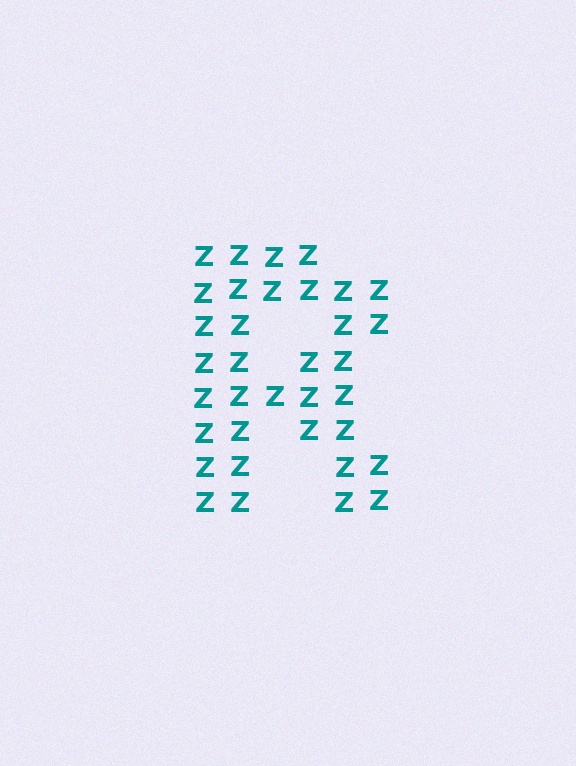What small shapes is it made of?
It is made of small letter Z's.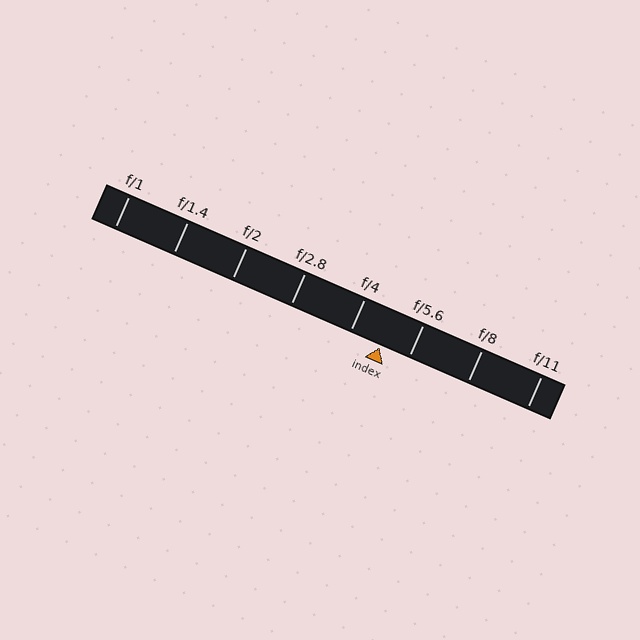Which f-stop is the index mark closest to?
The index mark is closest to f/5.6.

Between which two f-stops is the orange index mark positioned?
The index mark is between f/4 and f/5.6.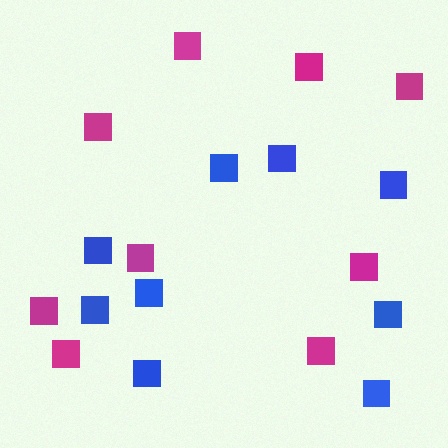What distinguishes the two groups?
There are 2 groups: one group of magenta squares (9) and one group of blue squares (9).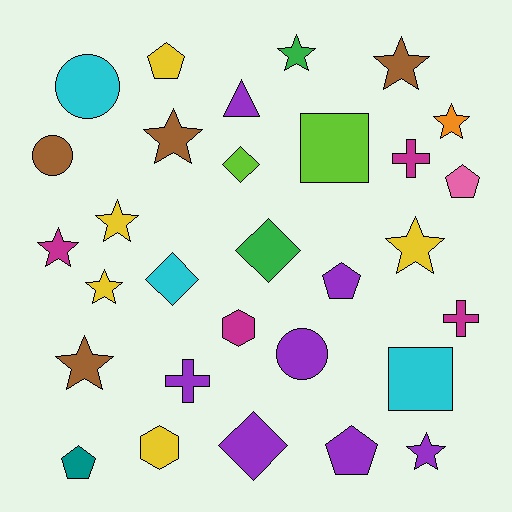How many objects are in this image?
There are 30 objects.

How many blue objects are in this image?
There are no blue objects.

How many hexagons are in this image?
There are 2 hexagons.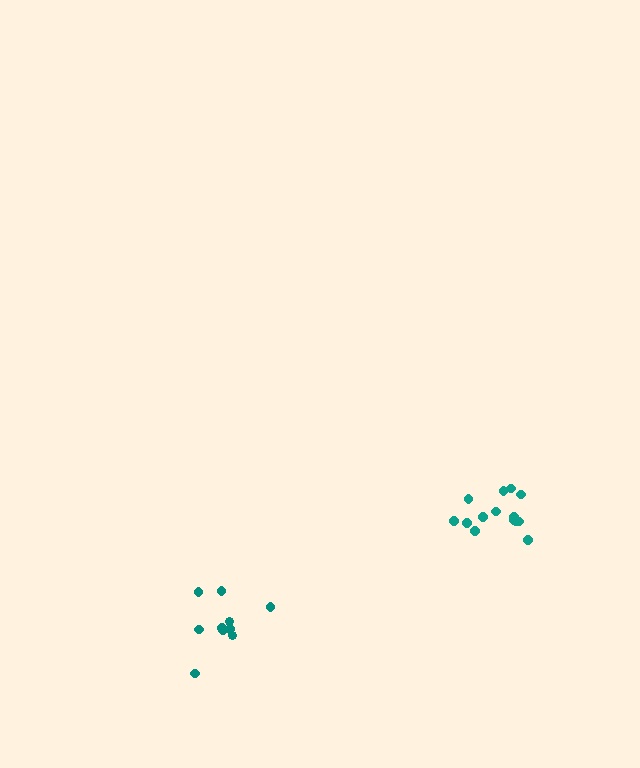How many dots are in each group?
Group 1: 10 dots, Group 2: 14 dots (24 total).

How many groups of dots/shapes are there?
There are 2 groups.